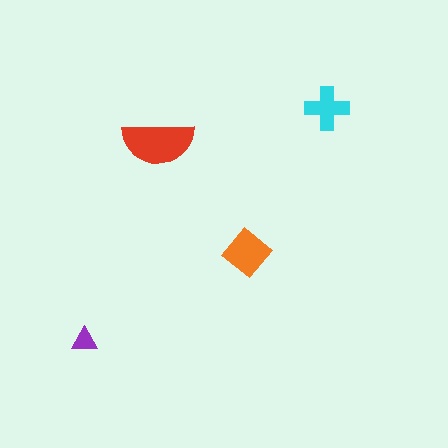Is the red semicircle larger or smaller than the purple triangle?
Larger.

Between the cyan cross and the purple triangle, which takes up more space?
The cyan cross.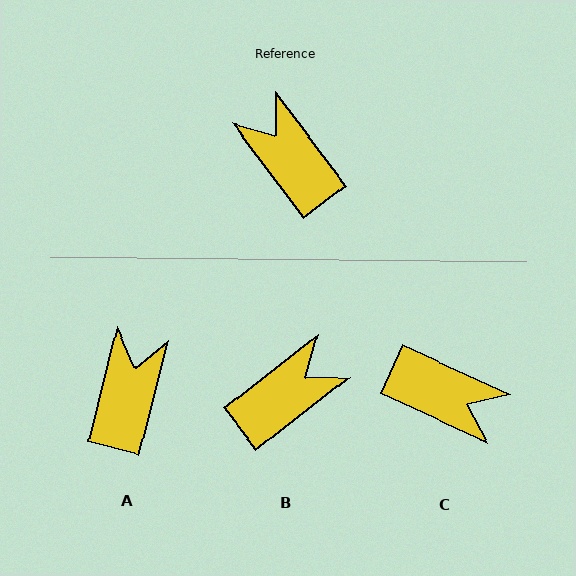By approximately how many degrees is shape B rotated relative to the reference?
Approximately 89 degrees clockwise.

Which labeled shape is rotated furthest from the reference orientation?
C, about 152 degrees away.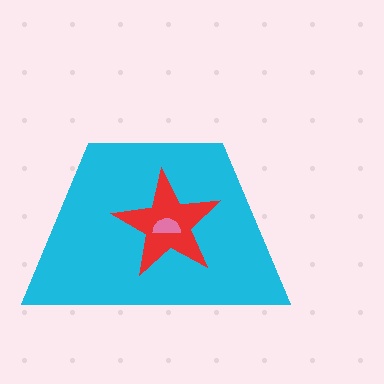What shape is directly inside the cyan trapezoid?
The red star.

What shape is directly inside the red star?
The pink semicircle.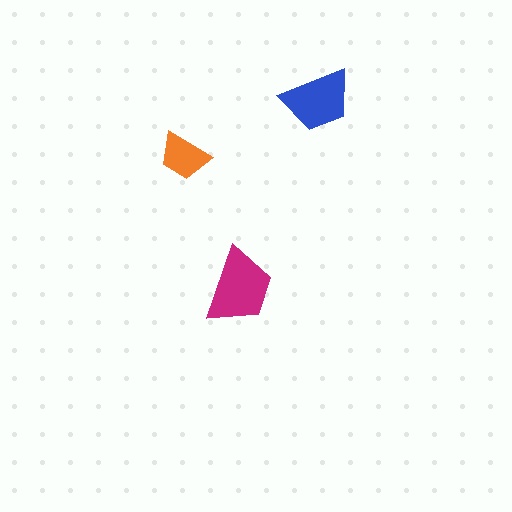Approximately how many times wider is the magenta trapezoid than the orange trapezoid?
About 1.5 times wider.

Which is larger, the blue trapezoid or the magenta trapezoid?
The magenta one.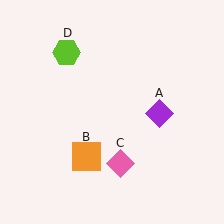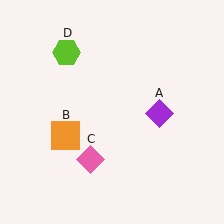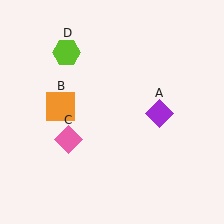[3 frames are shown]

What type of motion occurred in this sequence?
The orange square (object B), pink diamond (object C) rotated clockwise around the center of the scene.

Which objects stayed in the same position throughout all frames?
Purple diamond (object A) and lime hexagon (object D) remained stationary.